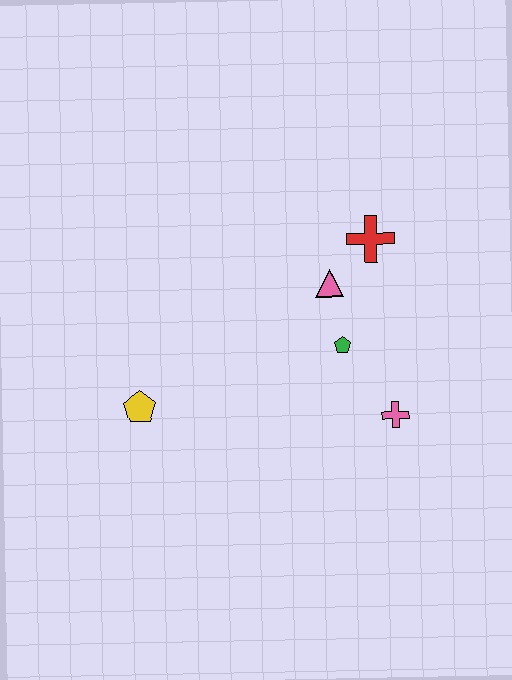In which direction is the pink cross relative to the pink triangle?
The pink cross is below the pink triangle.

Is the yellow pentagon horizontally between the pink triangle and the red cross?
No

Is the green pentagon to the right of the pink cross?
No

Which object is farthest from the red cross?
The yellow pentagon is farthest from the red cross.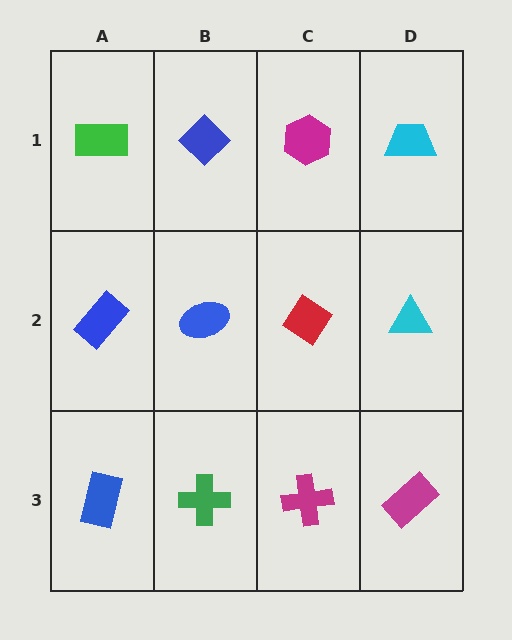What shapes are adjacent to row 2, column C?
A magenta hexagon (row 1, column C), a magenta cross (row 3, column C), a blue ellipse (row 2, column B), a cyan triangle (row 2, column D).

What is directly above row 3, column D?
A cyan triangle.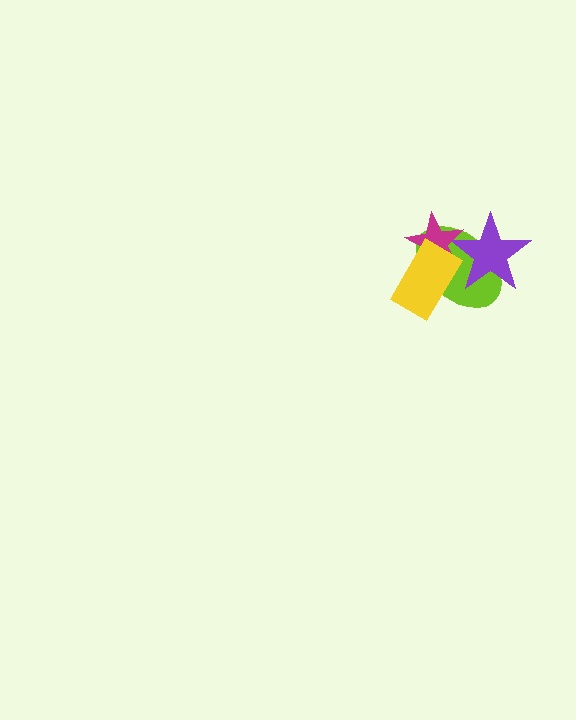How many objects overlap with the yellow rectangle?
2 objects overlap with the yellow rectangle.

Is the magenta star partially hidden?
Yes, it is partially covered by another shape.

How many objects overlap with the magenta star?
3 objects overlap with the magenta star.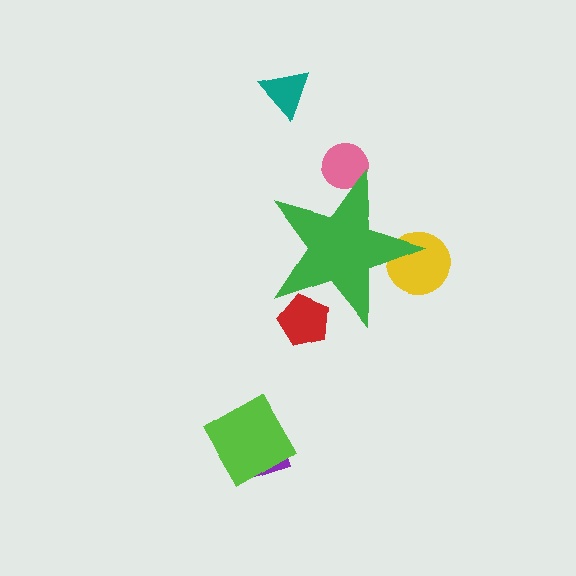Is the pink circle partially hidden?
Yes, the pink circle is partially hidden behind the green star.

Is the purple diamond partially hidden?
No, the purple diamond is fully visible.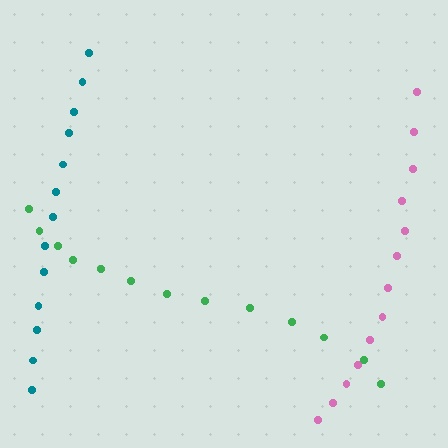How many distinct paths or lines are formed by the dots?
There are 3 distinct paths.